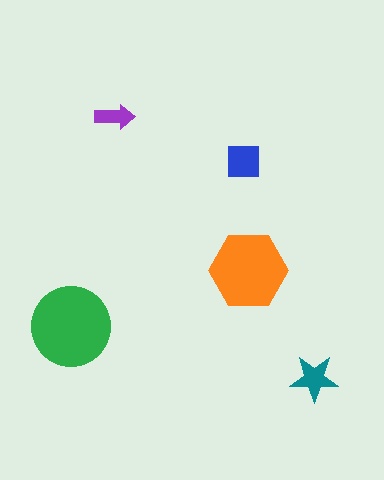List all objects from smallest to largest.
The purple arrow, the teal star, the blue square, the orange hexagon, the green circle.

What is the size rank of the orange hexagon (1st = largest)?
2nd.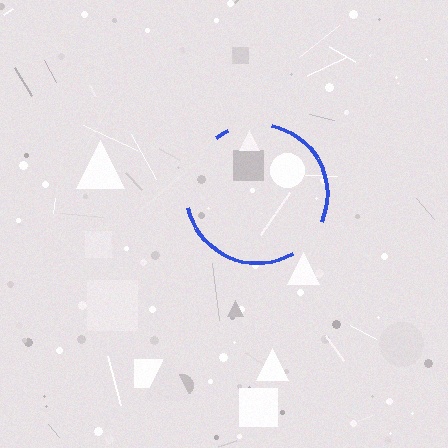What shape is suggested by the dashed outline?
The dashed outline suggests a circle.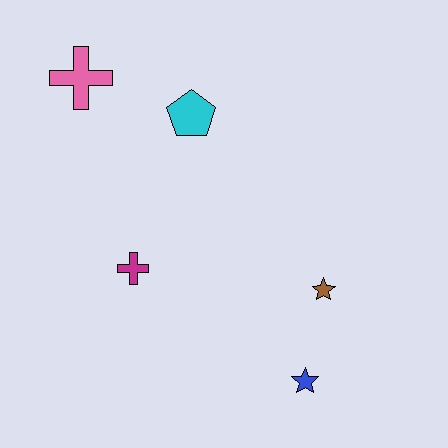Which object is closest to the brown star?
The blue star is closest to the brown star.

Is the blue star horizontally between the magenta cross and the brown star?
Yes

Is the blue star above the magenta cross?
No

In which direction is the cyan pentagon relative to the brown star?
The cyan pentagon is above the brown star.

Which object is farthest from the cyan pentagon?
The blue star is farthest from the cyan pentagon.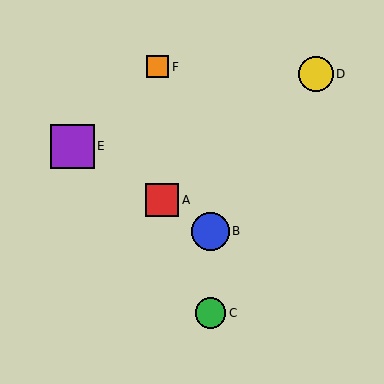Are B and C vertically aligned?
Yes, both are at x≈211.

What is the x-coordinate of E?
Object E is at x≈72.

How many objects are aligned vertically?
2 objects (B, C) are aligned vertically.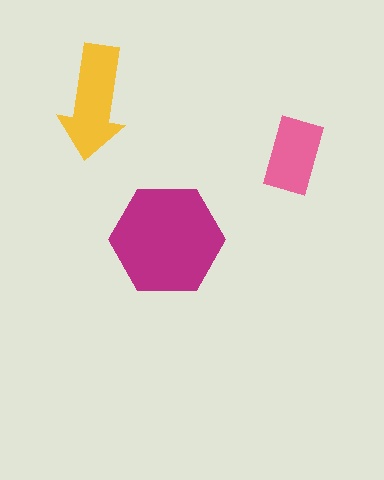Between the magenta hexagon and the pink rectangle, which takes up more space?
The magenta hexagon.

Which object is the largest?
The magenta hexagon.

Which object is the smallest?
The pink rectangle.